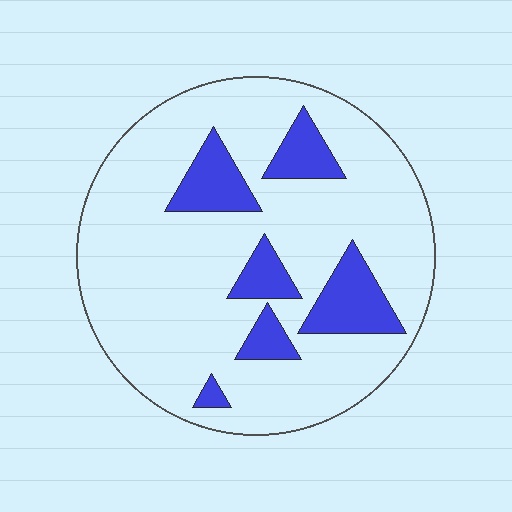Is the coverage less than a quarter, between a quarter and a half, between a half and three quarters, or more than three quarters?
Less than a quarter.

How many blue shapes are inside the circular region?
6.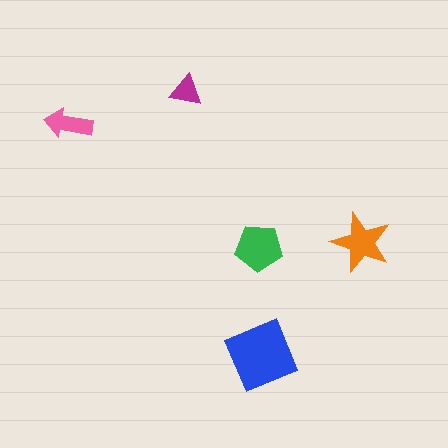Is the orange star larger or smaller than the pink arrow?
Larger.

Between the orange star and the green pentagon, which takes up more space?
The green pentagon.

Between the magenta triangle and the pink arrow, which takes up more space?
The pink arrow.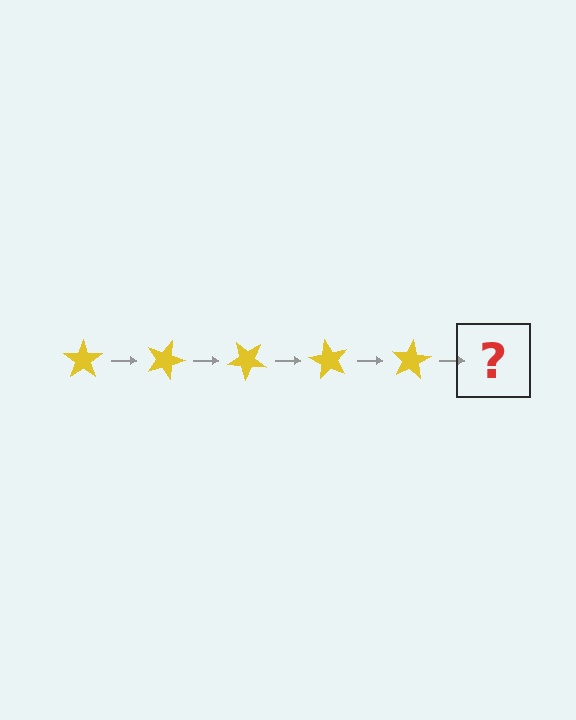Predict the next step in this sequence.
The next step is a yellow star rotated 100 degrees.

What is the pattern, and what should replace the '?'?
The pattern is that the star rotates 20 degrees each step. The '?' should be a yellow star rotated 100 degrees.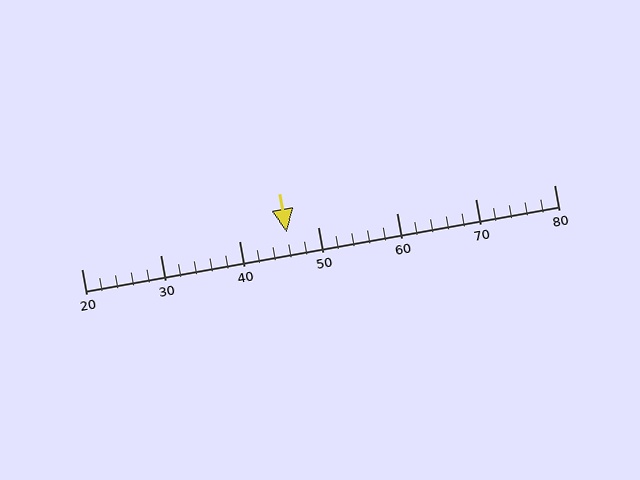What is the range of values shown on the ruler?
The ruler shows values from 20 to 80.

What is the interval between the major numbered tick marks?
The major tick marks are spaced 10 units apart.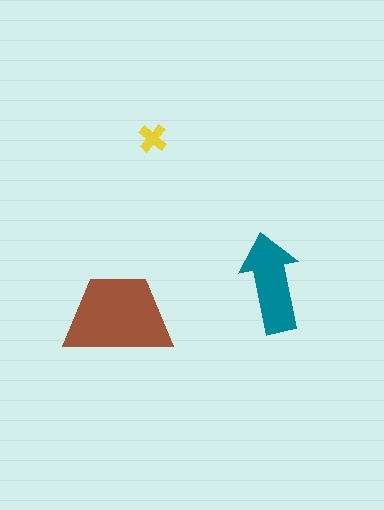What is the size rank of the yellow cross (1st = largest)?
3rd.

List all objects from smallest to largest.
The yellow cross, the teal arrow, the brown trapezoid.